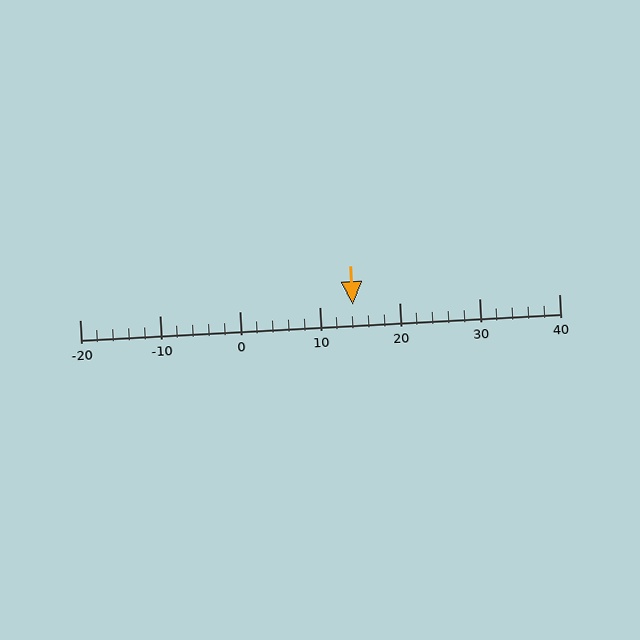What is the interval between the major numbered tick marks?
The major tick marks are spaced 10 units apart.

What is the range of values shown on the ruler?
The ruler shows values from -20 to 40.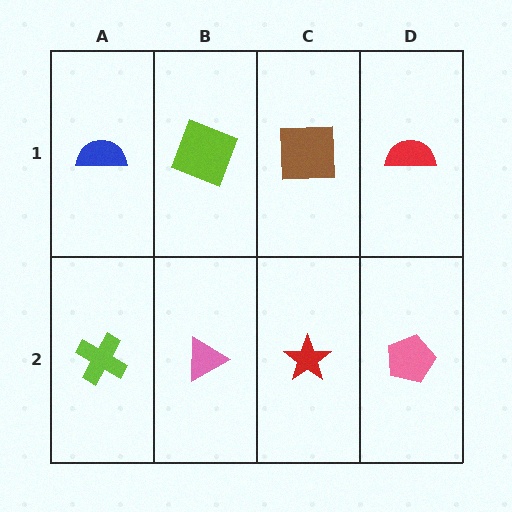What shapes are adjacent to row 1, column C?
A red star (row 2, column C), a lime square (row 1, column B), a red semicircle (row 1, column D).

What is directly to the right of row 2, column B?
A red star.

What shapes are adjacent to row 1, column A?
A lime cross (row 2, column A), a lime square (row 1, column B).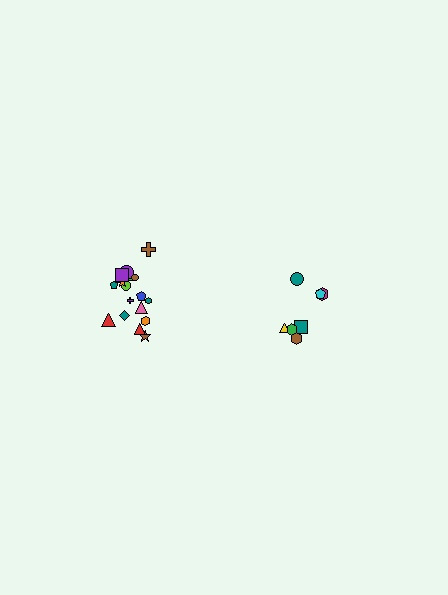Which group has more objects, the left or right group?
The left group.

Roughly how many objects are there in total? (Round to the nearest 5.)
Roughly 25 objects in total.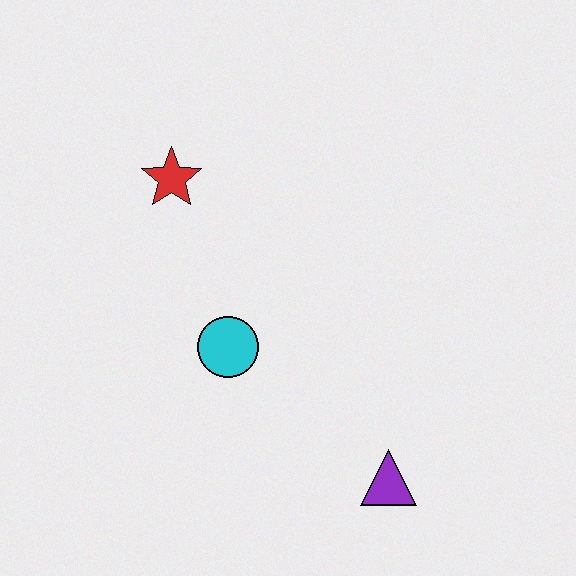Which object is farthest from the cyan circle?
The purple triangle is farthest from the cyan circle.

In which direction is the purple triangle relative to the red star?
The purple triangle is below the red star.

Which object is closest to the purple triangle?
The cyan circle is closest to the purple triangle.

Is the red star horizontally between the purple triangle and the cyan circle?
No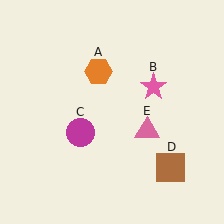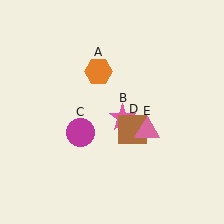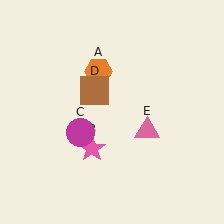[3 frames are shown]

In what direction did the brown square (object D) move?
The brown square (object D) moved up and to the left.